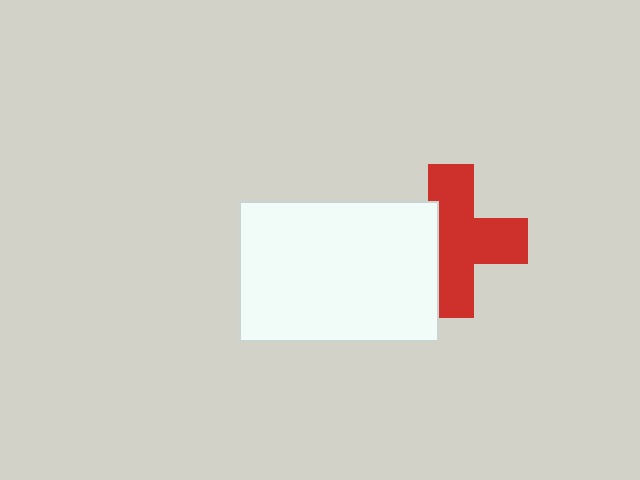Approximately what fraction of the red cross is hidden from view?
Roughly 32% of the red cross is hidden behind the white rectangle.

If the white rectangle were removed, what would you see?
You would see the complete red cross.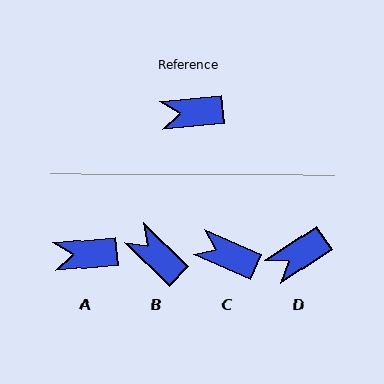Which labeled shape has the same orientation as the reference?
A.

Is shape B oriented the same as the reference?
No, it is off by about 50 degrees.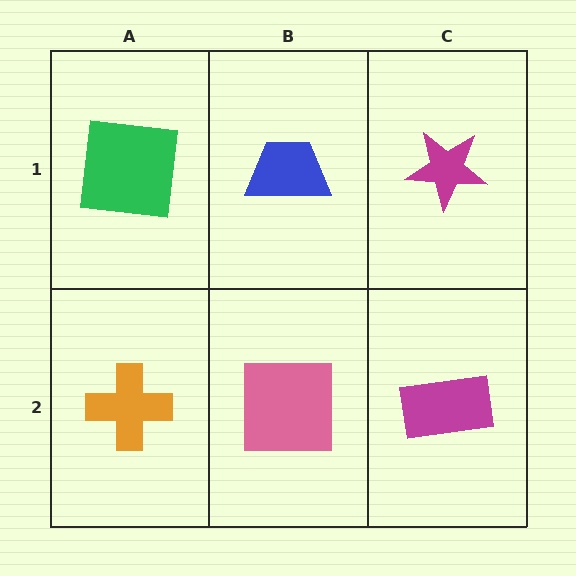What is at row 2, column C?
A magenta rectangle.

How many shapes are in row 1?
3 shapes.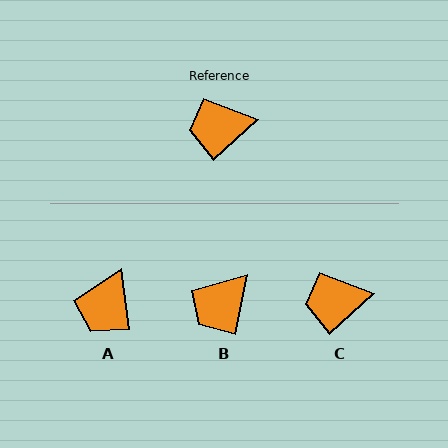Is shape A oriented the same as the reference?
No, it is off by about 54 degrees.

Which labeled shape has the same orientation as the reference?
C.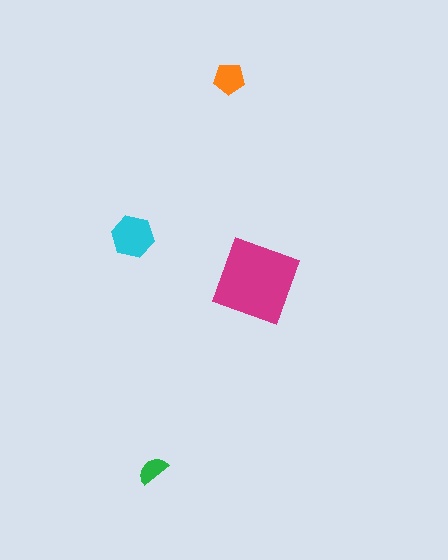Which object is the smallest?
The green semicircle.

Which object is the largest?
The magenta diamond.